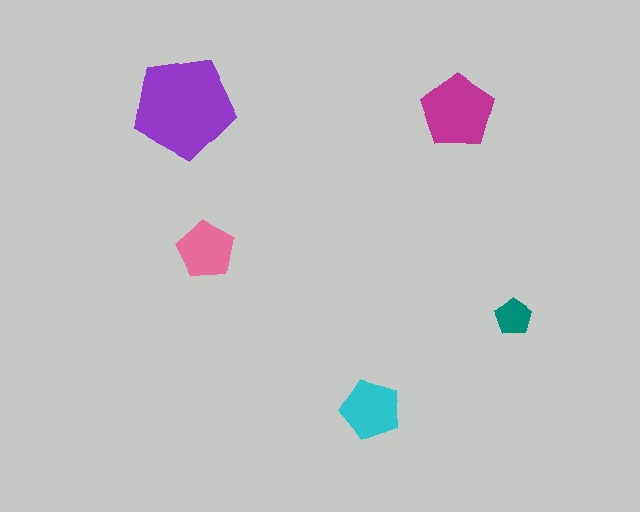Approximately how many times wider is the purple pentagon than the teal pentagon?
About 3 times wider.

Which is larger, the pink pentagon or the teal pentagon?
The pink one.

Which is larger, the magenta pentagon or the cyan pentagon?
The magenta one.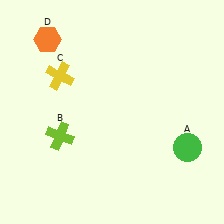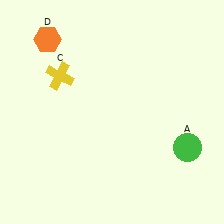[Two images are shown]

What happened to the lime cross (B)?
The lime cross (B) was removed in Image 2. It was in the bottom-left area of Image 1.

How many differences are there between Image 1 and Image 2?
There is 1 difference between the two images.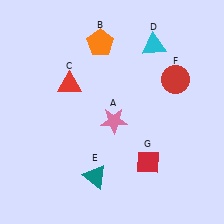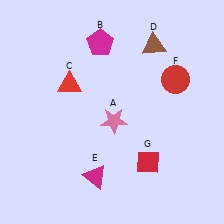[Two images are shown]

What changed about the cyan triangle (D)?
In Image 1, D is cyan. In Image 2, it changed to brown.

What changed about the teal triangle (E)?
In Image 1, E is teal. In Image 2, it changed to magenta.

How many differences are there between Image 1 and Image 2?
There are 3 differences between the two images.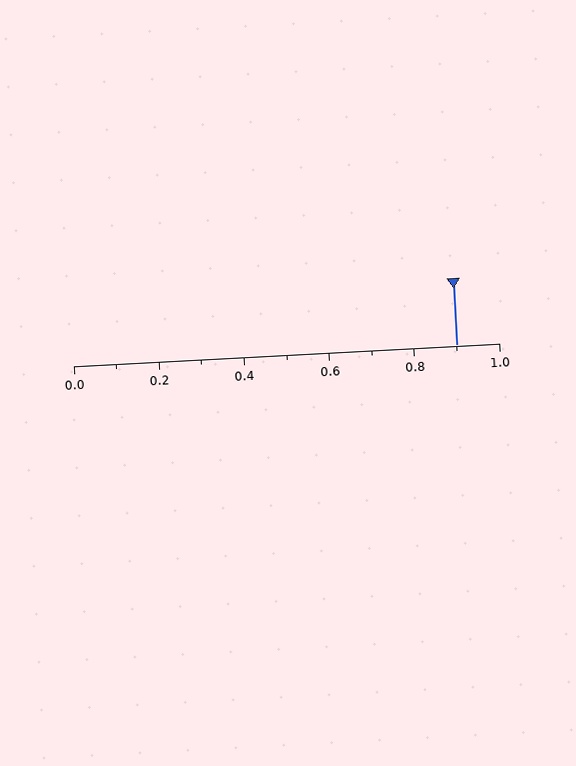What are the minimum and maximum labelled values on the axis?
The axis runs from 0.0 to 1.0.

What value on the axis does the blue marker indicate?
The marker indicates approximately 0.9.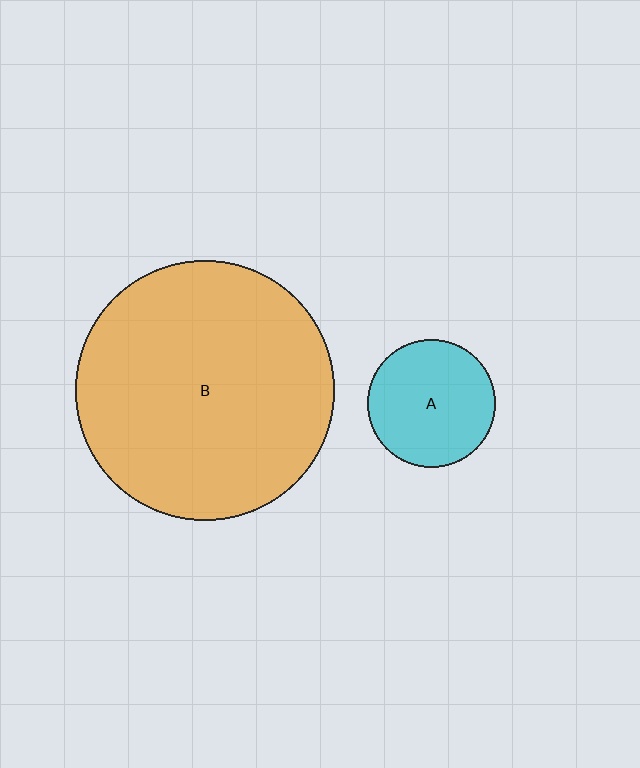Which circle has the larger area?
Circle B (orange).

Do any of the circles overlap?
No, none of the circles overlap.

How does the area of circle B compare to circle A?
Approximately 4.1 times.